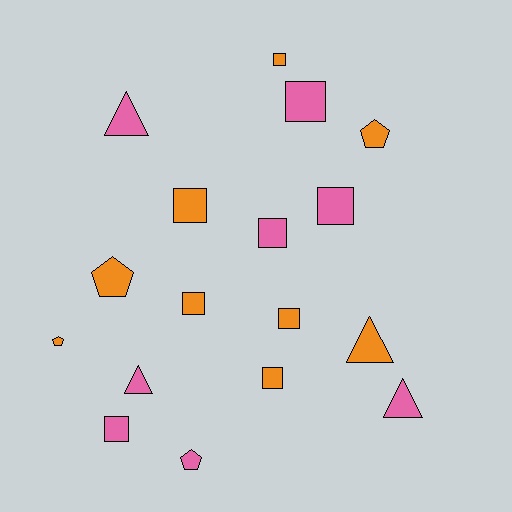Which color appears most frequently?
Orange, with 9 objects.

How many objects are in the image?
There are 17 objects.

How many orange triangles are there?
There is 1 orange triangle.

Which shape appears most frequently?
Square, with 9 objects.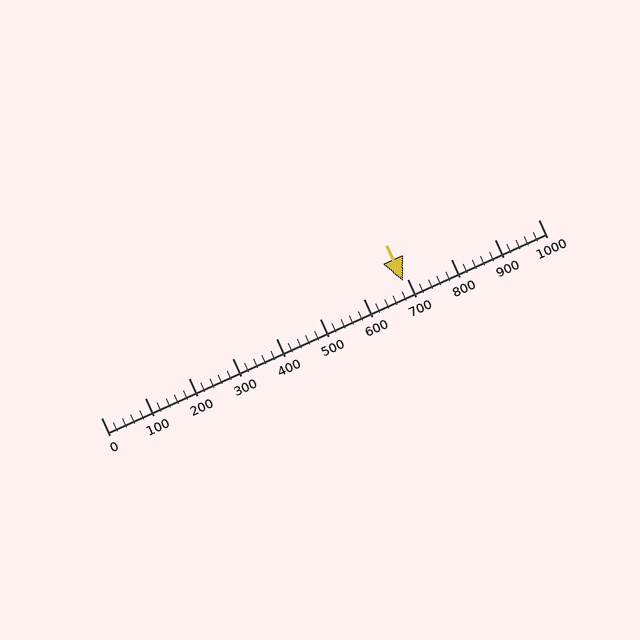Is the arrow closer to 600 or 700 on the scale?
The arrow is closer to 700.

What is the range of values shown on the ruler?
The ruler shows values from 0 to 1000.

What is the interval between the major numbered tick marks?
The major tick marks are spaced 100 units apart.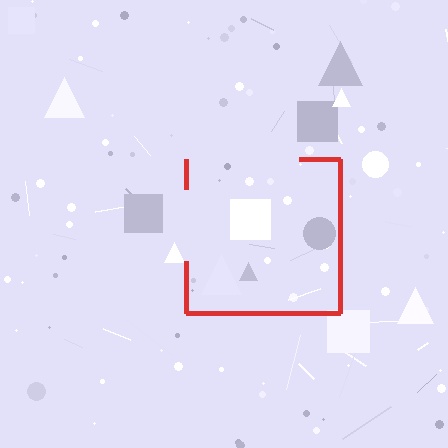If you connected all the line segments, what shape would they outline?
They would outline a square.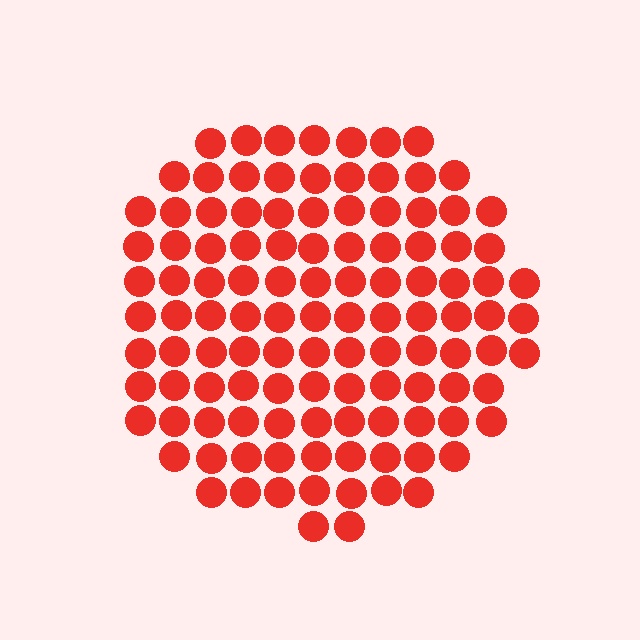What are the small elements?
The small elements are circles.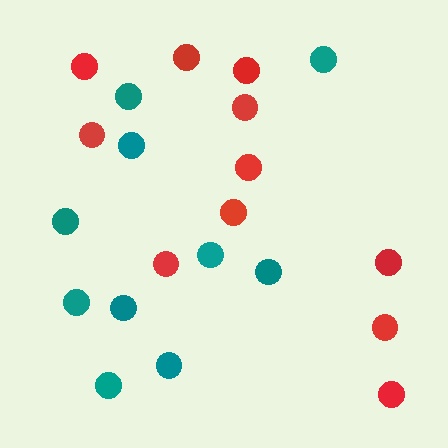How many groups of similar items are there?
There are 2 groups: one group of red circles (11) and one group of teal circles (10).